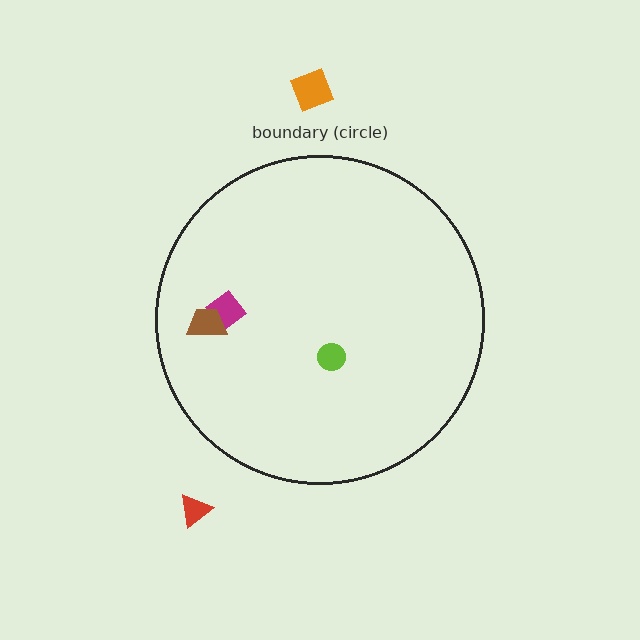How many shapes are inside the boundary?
3 inside, 2 outside.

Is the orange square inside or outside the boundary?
Outside.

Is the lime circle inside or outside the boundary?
Inside.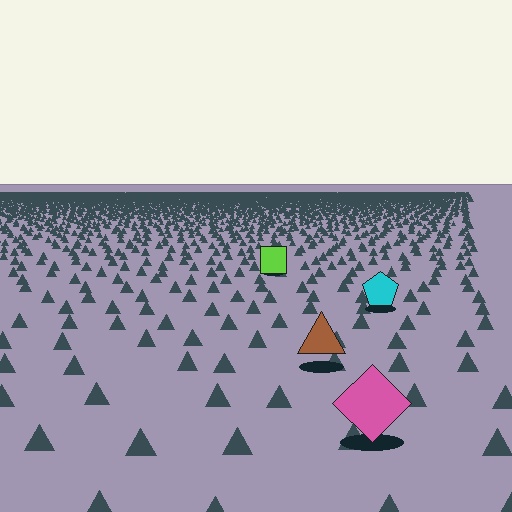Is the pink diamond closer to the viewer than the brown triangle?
Yes. The pink diamond is closer — you can tell from the texture gradient: the ground texture is coarser near it.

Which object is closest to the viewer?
The pink diamond is closest. The texture marks near it are larger and more spread out.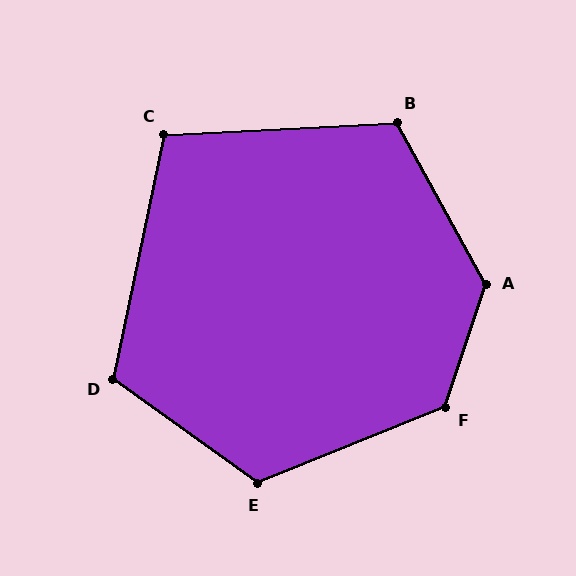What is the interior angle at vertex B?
Approximately 116 degrees (obtuse).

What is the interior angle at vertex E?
Approximately 122 degrees (obtuse).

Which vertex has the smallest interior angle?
C, at approximately 104 degrees.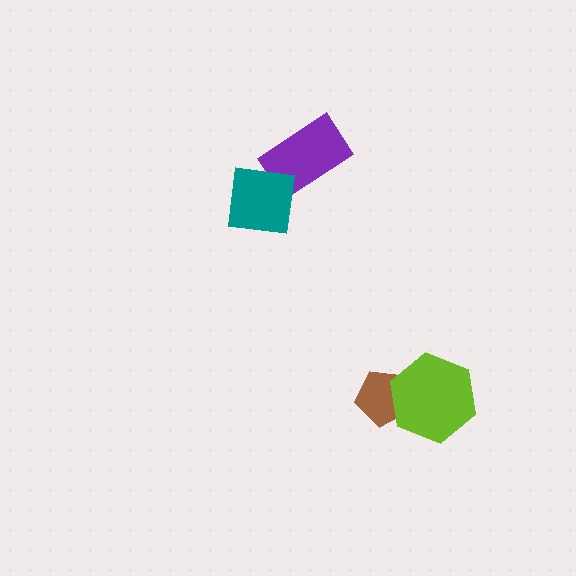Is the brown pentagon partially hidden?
Yes, it is partially covered by another shape.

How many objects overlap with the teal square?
1 object overlaps with the teal square.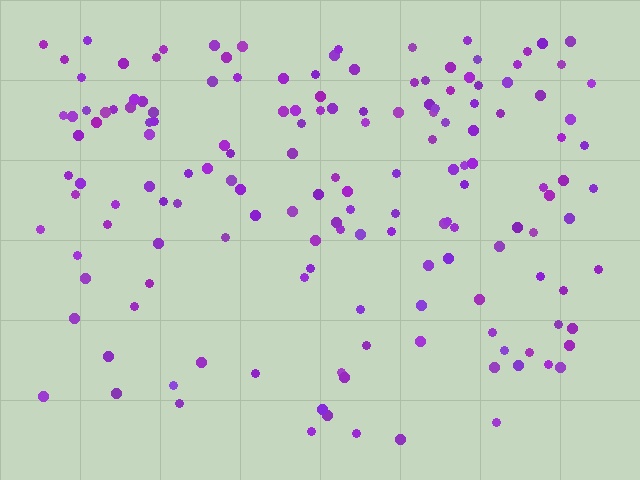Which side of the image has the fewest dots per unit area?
The bottom.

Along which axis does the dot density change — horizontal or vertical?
Vertical.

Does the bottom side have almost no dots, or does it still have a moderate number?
Still a moderate number, just noticeably fewer than the top.